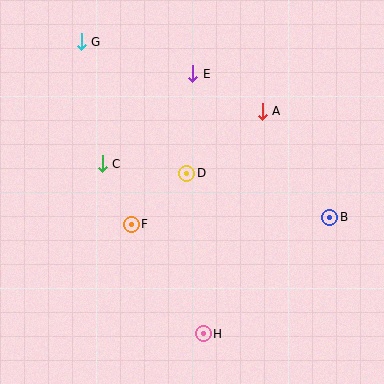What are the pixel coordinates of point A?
Point A is at (262, 111).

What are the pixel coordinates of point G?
Point G is at (81, 42).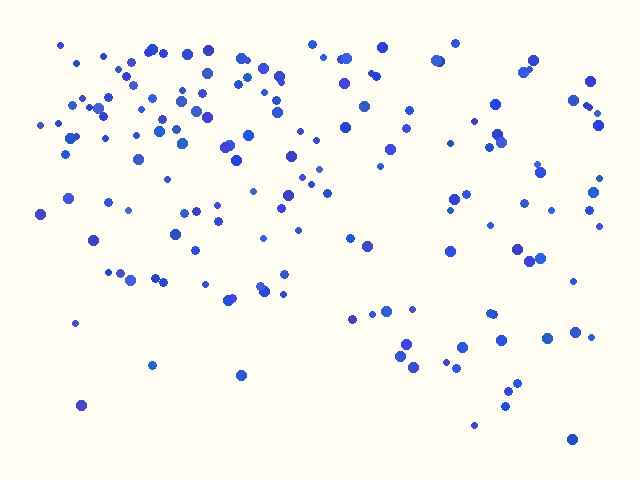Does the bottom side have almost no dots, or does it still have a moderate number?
Still a moderate number, just noticeably fewer than the top.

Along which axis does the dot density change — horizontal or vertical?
Vertical.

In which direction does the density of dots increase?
From bottom to top, with the top side densest.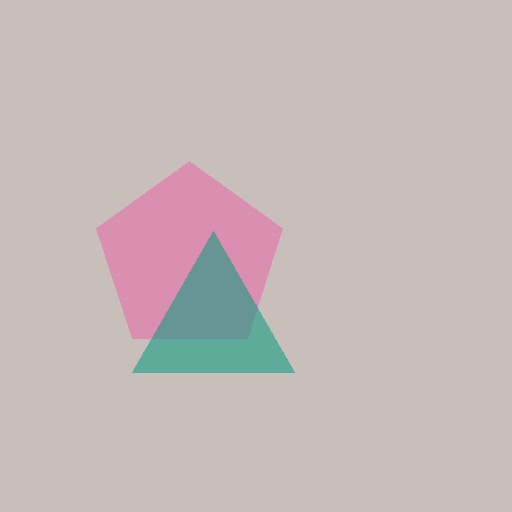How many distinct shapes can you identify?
There are 2 distinct shapes: a pink pentagon, a teal triangle.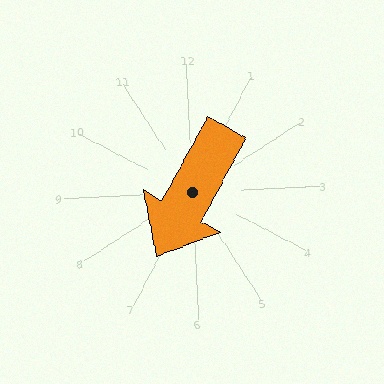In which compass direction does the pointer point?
Southwest.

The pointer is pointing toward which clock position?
Roughly 7 o'clock.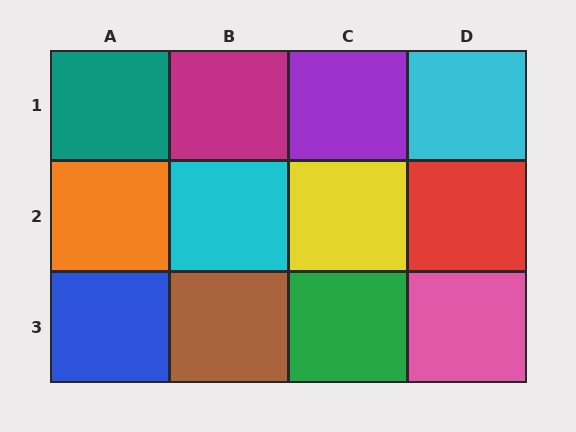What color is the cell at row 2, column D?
Red.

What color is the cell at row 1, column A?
Teal.